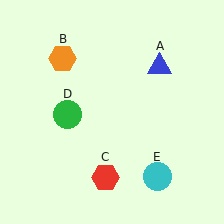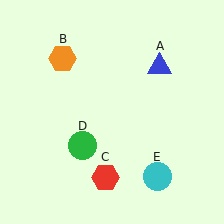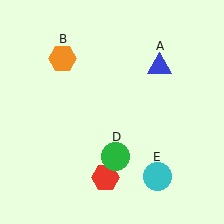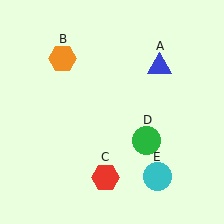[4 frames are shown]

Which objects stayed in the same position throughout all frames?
Blue triangle (object A) and orange hexagon (object B) and red hexagon (object C) and cyan circle (object E) remained stationary.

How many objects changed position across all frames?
1 object changed position: green circle (object D).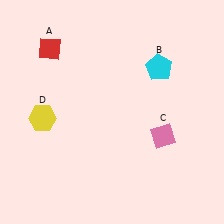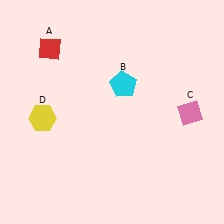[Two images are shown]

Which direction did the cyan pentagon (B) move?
The cyan pentagon (B) moved left.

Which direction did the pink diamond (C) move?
The pink diamond (C) moved right.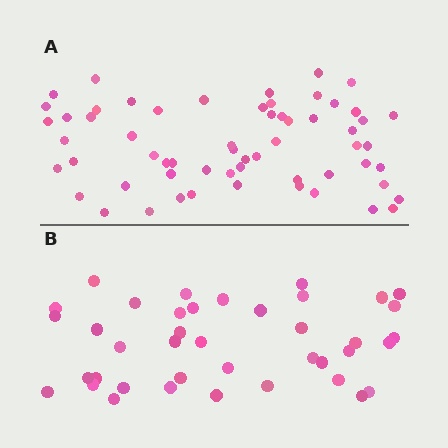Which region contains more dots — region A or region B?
Region A (the top region) has more dots.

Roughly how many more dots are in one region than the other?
Region A has approximately 20 more dots than region B.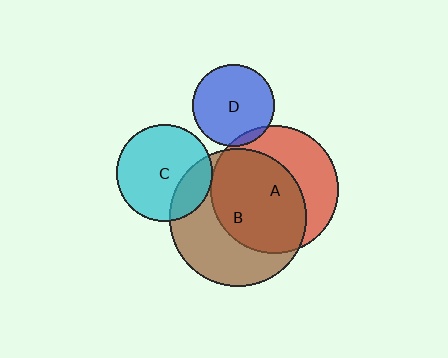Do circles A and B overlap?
Yes.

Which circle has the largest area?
Circle B (brown).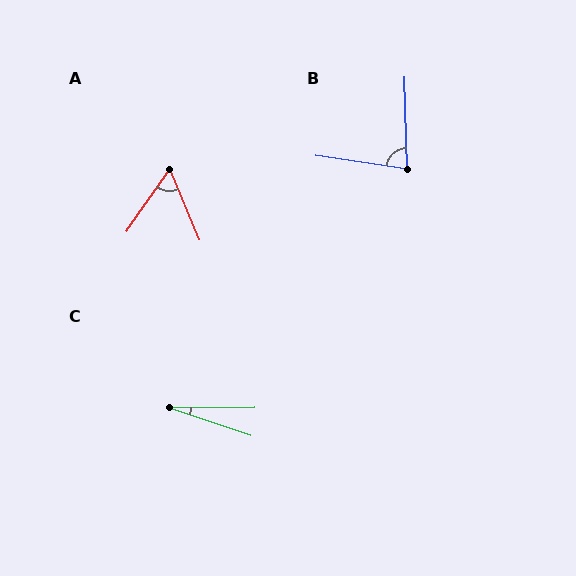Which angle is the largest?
B, at approximately 80 degrees.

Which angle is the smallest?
C, at approximately 19 degrees.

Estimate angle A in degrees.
Approximately 58 degrees.